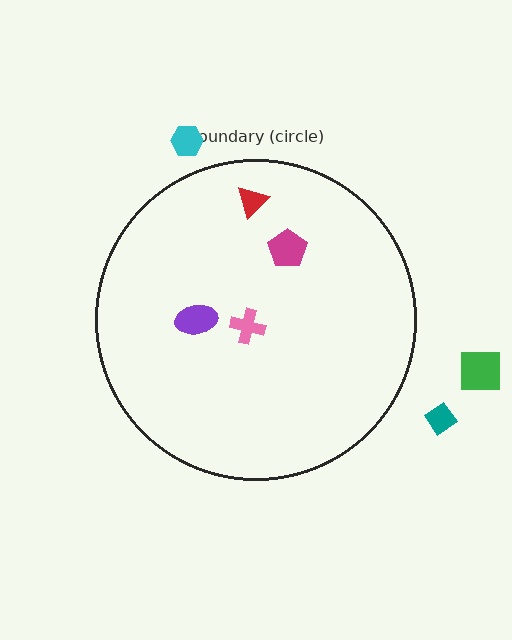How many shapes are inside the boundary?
4 inside, 3 outside.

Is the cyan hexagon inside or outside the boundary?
Outside.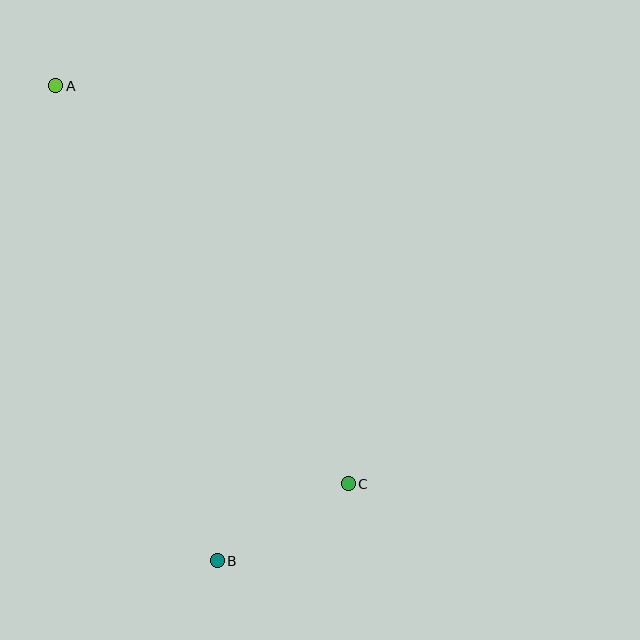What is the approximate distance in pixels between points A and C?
The distance between A and C is approximately 494 pixels.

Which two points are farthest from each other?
Points A and B are farthest from each other.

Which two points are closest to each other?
Points B and C are closest to each other.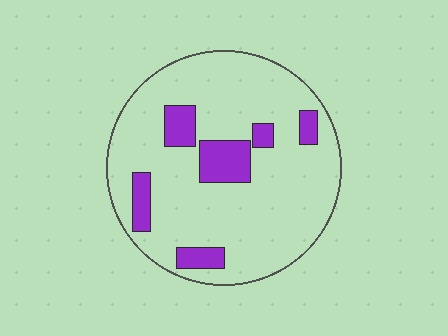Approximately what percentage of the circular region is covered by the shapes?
Approximately 15%.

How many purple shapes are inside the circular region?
6.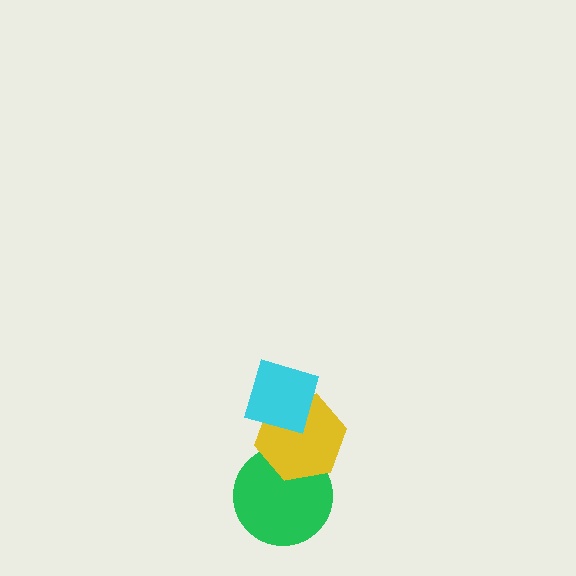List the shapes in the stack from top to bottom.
From top to bottom: the cyan diamond, the yellow hexagon, the green circle.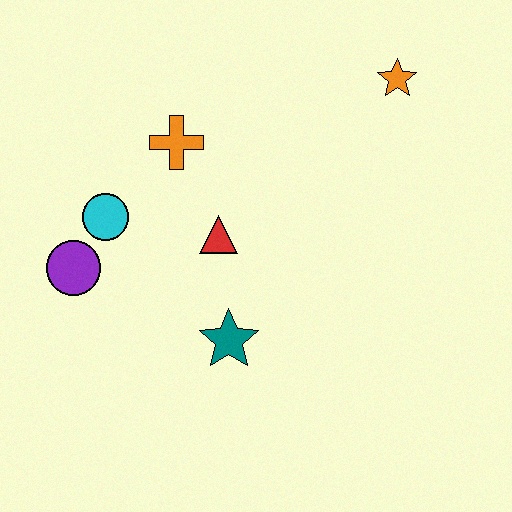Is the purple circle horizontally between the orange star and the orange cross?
No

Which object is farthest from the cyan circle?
The orange star is farthest from the cyan circle.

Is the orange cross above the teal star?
Yes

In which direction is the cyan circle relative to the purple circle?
The cyan circle is above the purple circle.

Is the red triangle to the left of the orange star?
Yes